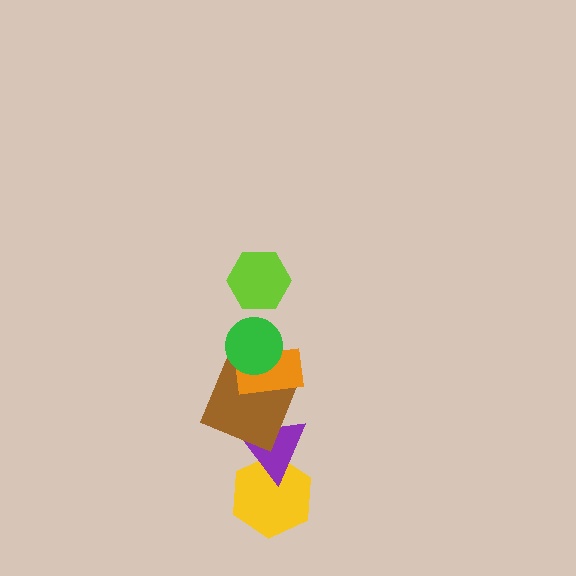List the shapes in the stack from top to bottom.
From top to bottom: the lime hexagon, the green circle, the orange rectangle, the brown square, the purple triangle, the yellow hexagon.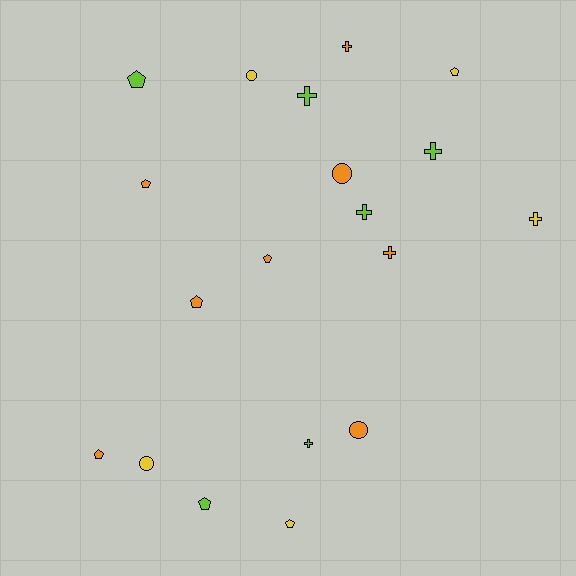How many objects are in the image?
There are 19 objects.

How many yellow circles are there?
There are 2 yellow circles.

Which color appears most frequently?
Orange, with 8 objects.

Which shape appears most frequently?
Pentagon, with 8 objects.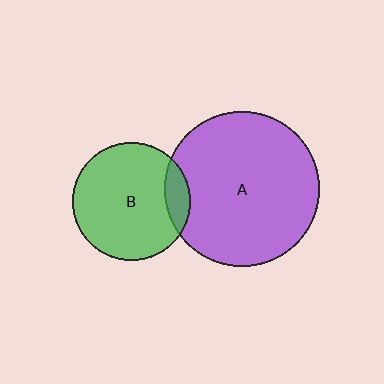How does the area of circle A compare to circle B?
Approximately 1.7 times.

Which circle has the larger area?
Circle A (purple).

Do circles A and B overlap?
Yes.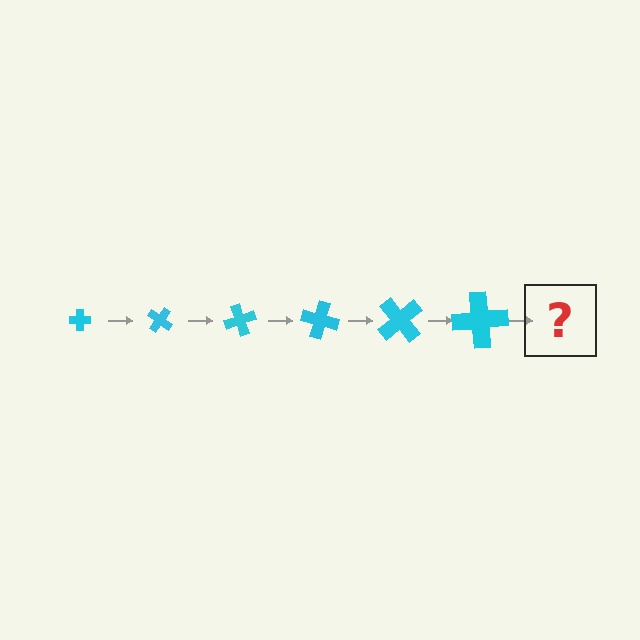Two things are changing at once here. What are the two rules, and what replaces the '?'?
The two rules are that the cross grows larger each step and it rotates 35 degrees each step. The '?' should be a cross, larger than the previous one and rotated 210 degrees from the start.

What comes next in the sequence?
The next element should be a cross, larger than the previous one and rotated 210 degrees from the start.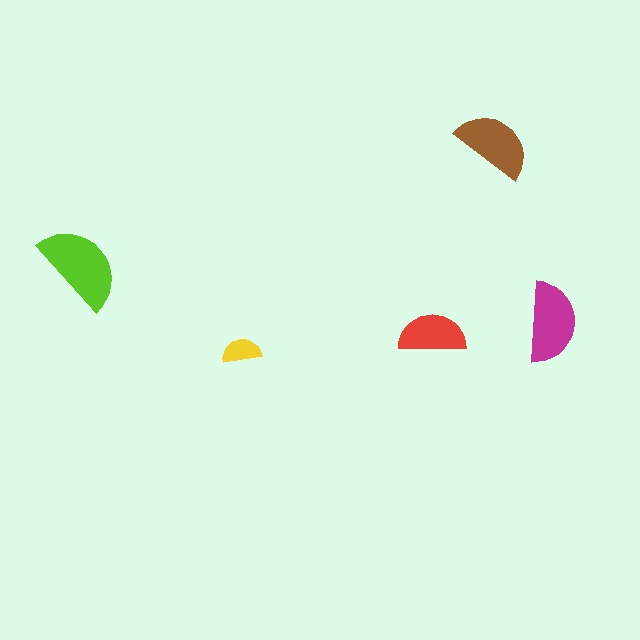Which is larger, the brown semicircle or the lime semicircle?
The lime one.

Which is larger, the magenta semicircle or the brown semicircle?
The magenta one.